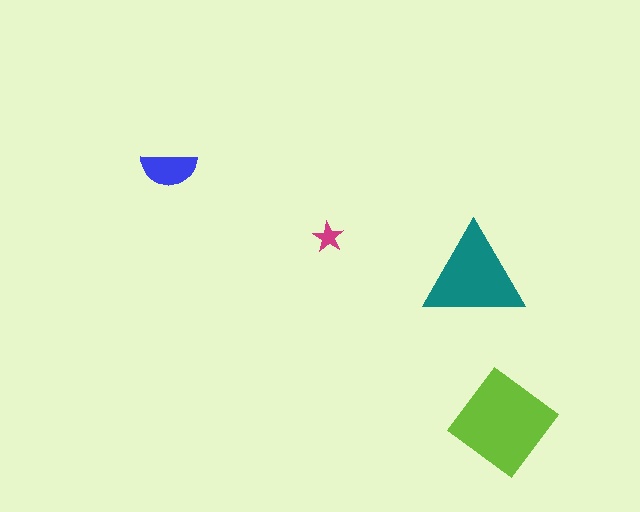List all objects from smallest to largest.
The magenta star, the blue semicircle, the teal triangle, the lime diamond.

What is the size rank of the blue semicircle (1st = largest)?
3rd.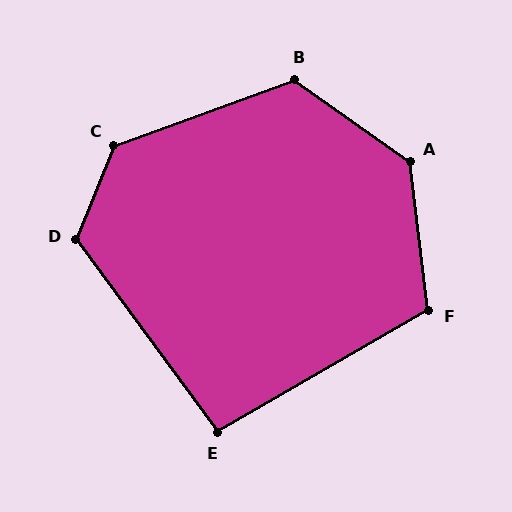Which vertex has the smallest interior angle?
E, at approximately 96 degrees.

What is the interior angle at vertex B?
Approximately 125 degrees (obtuse).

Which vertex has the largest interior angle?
A, at approximately 132 degrees.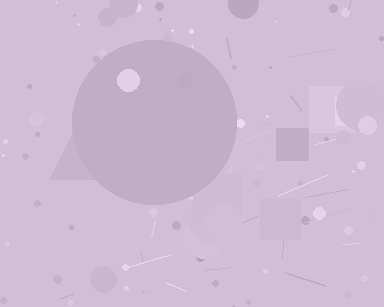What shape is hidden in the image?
A circle is hidden in the image.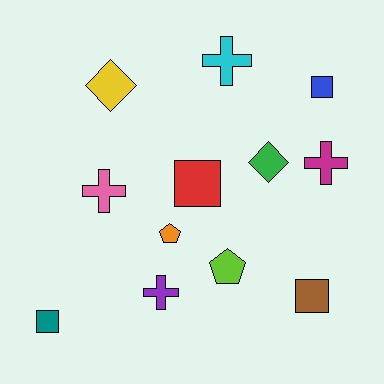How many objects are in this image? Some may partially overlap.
There are 12 objects.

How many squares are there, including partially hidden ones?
There are 4 squares.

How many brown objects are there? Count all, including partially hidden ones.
There is 1 brown object.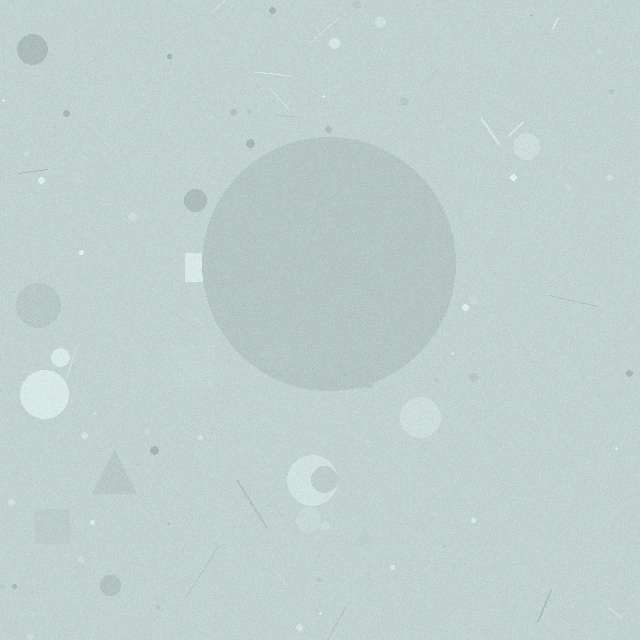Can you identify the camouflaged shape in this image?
The camouflaged shape is a circle.